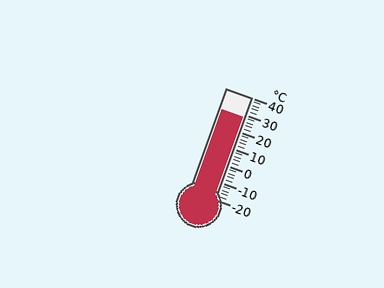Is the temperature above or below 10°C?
The temperature is above 10°C.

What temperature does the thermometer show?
The thermometer shows approximately 28°C.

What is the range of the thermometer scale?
The thermometer scale ranges from -20°C to 40°C.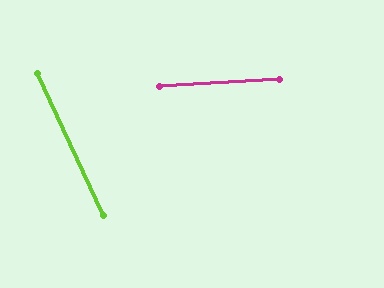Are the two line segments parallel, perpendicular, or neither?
Neither parallel nor perpendicular — they differ by about 68°.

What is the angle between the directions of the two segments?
Approximately 68 degrees.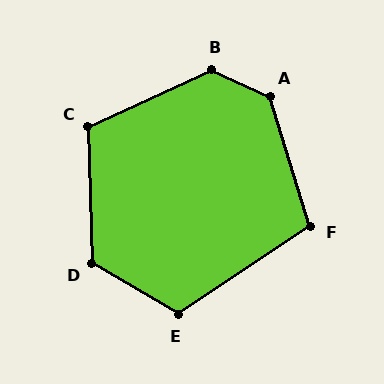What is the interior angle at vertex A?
Approximately 131 degrees (obtuse).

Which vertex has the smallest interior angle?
F, at approximately 106 degrees.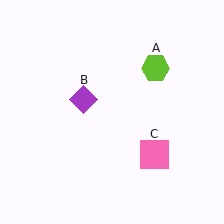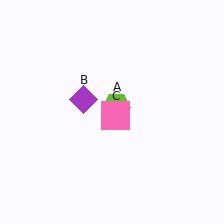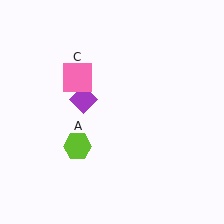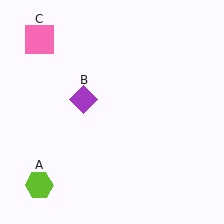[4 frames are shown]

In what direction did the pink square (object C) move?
The pink square (object C) moved up and to the left.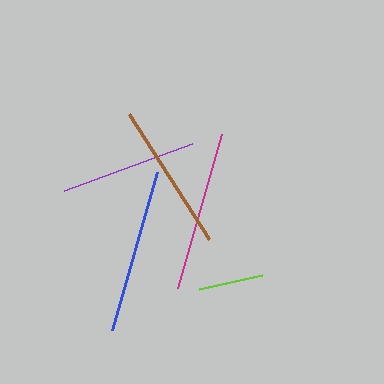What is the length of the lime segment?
The lime segment is approximately 64 pixels long.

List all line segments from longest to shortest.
From longest to shortest: blue, magenta, brown, purple, lime.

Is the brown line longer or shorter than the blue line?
The blue line is longer than the brown line.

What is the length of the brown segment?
The brown segment is approximately 149 pixels long.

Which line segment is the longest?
The blue line is the longest at approximately 164 pixels.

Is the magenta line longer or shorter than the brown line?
The magenta line is longer than the brown line.